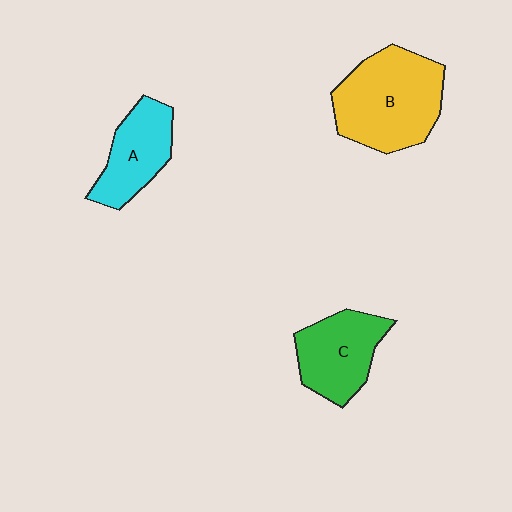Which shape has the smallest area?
Shape A (cyan).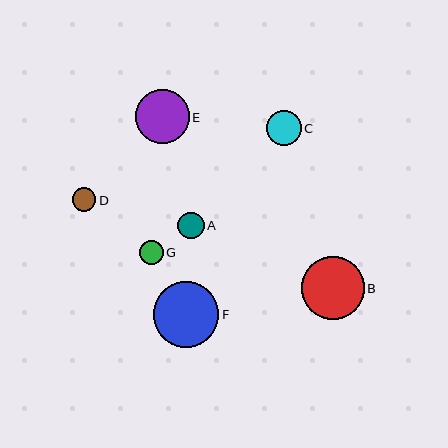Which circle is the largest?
Circle F is the largest with a size of approximately 66 pixels.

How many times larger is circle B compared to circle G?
Circle B is approximately 2.6 times the size of circle G.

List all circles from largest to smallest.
From largest to smallest: F, B, E, C, A, G, D.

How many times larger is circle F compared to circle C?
Circle F is approximately 1.9 times the size of circle C.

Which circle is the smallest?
Circle D is the smallest with a size of approximately 23 pixels.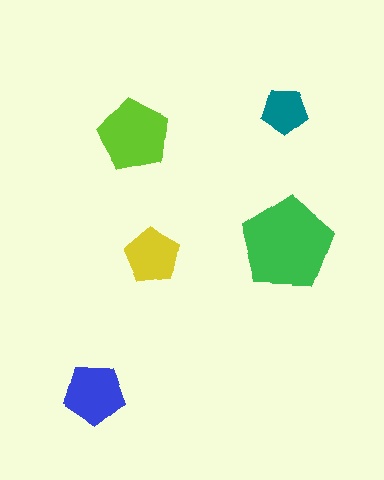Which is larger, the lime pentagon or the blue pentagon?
The lime one.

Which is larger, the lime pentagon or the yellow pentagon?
The lime one.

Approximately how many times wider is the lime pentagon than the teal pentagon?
About 1.5 times wider.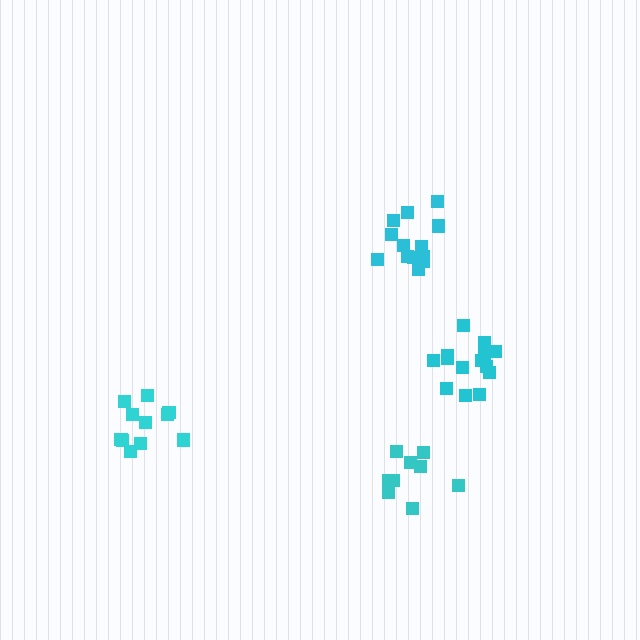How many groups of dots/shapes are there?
There are 4 groups.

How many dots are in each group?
Group 1: 9 dots, Group 2: 11 dots, Group 3: 13 dots, Group 4: 14 dots (47 total).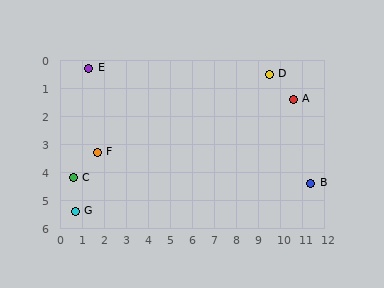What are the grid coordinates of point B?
Point B is at approximately (11.4, 4.4).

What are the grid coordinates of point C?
Point C is at approximately (0.6, 4.2).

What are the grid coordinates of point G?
Point G is at approximately (0.7, 5.4).